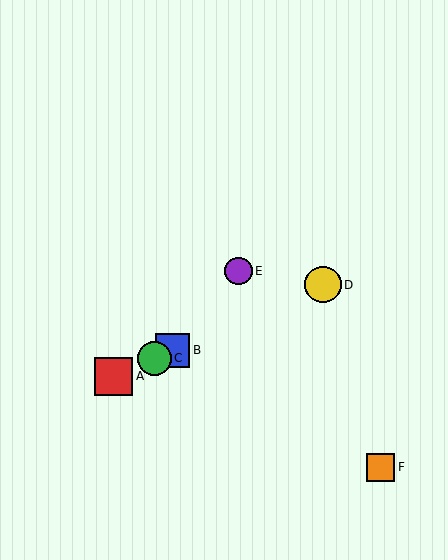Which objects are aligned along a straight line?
Objects A, B, C, D are aligned along a straight line.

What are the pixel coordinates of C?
Object C is at (154, 358).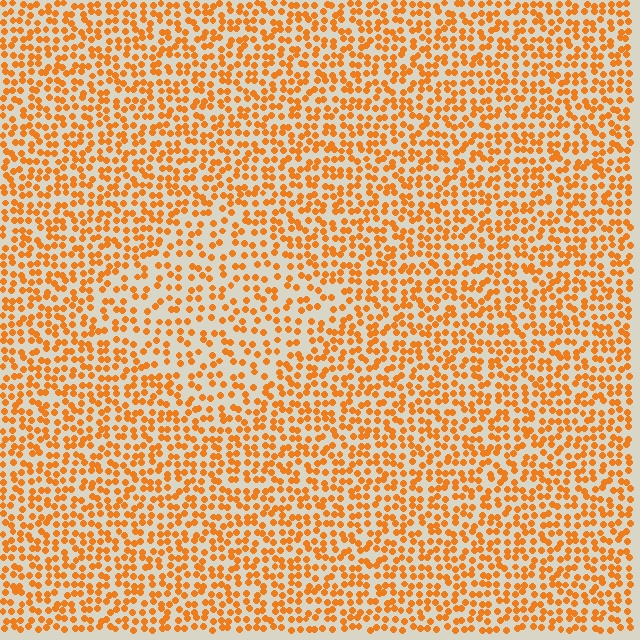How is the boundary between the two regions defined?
The boundary is defined by a change in element density (approximately 1.6x ratio). All elements are the same color, size, and shape.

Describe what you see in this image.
The image contains small orange elements arranged at two different densities. A diamond-shaped region is visible where the elements are less densely packed than the surrounding area.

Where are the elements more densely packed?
The elements are more densely packed outside the diamond boundary.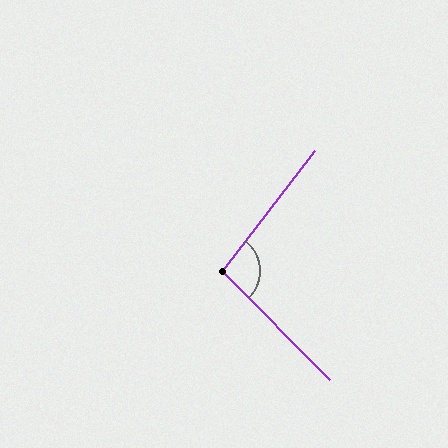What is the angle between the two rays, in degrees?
Approximately 97 degrees.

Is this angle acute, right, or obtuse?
It is obtuse.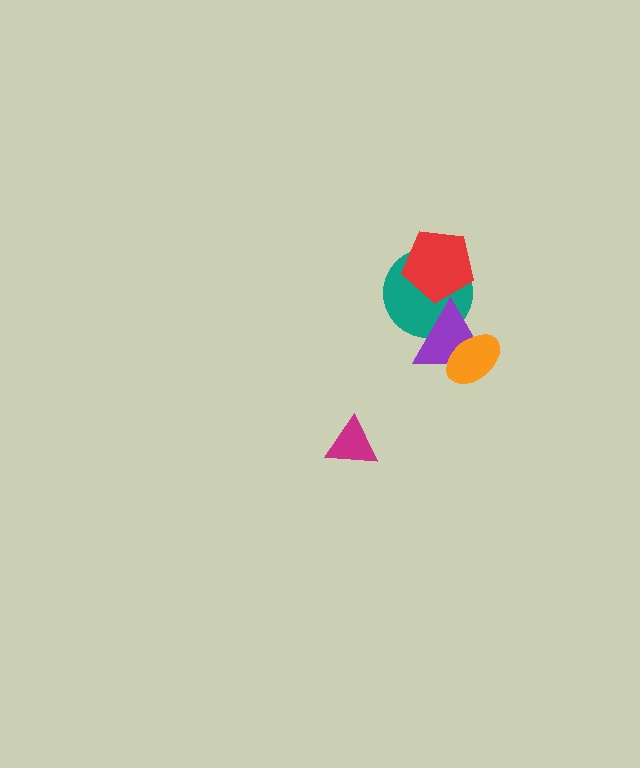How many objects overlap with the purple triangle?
2 objects overlap with the purple triangle.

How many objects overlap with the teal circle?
2 objects overlap with the teal circle.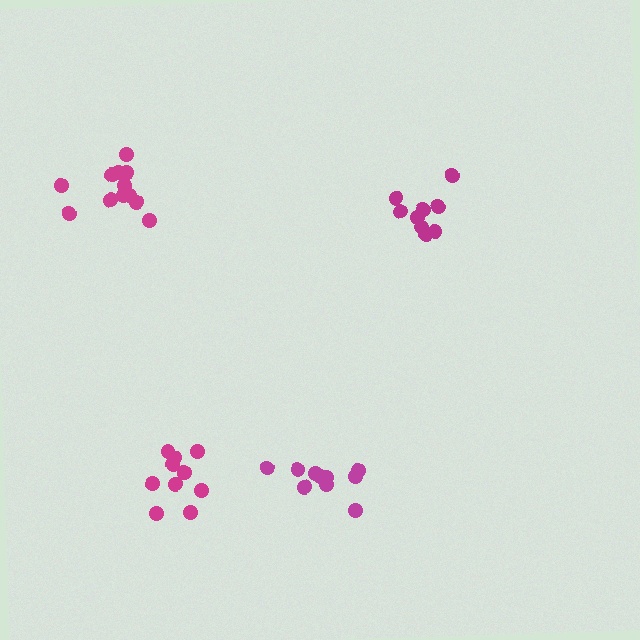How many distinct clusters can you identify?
There are 4 distinct clusters.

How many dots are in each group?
Group 1: 10 dots, Group 2: 10 dots, Group 3: 9 dots, Group 4: 12 dots (41 total).